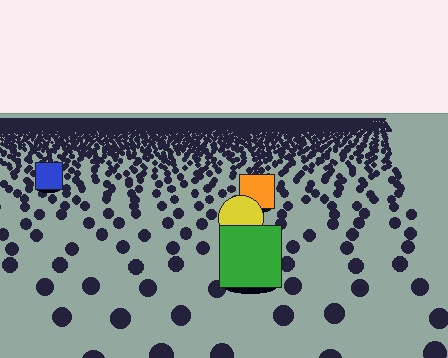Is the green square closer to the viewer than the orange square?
Yes. The green square is closer — you can tell from the texture gradient: the ground texture is coarser near it.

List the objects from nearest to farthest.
From nearest to farthest: the green square, the yellow circle, the orange square, the blue square.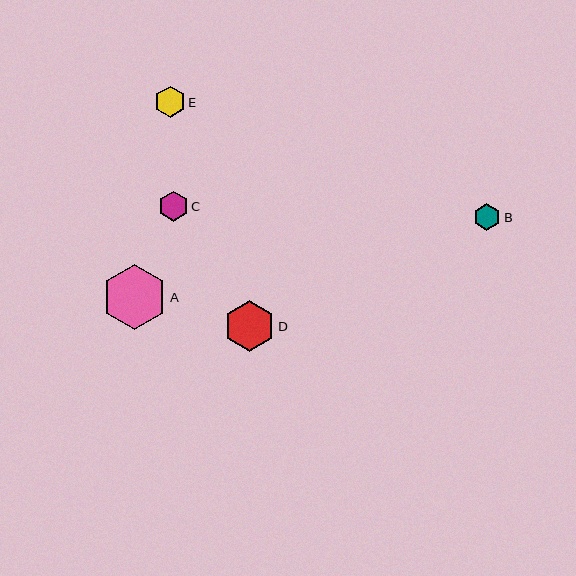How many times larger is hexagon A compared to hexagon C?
Hexagon A is approximately 2.1 times the size of hexagon C.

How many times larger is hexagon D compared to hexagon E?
Hexagon D is approximately 1.7 times the size of hexagon E.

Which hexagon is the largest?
Hexagon A is the largest with a size of approximately 65 pixels.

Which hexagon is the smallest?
Hexagon B is the smallest with a size of approximately 27 pixels.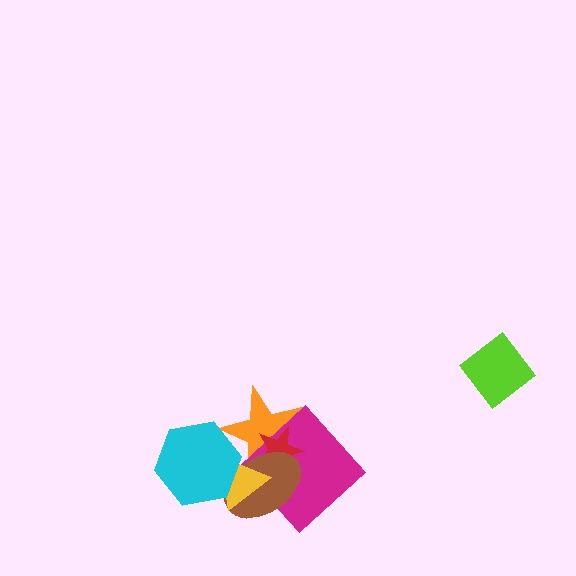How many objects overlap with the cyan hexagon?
3 objects overlap with the cyan hexagon.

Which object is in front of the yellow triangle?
The cyan hexagon is in front of the yellow triangle.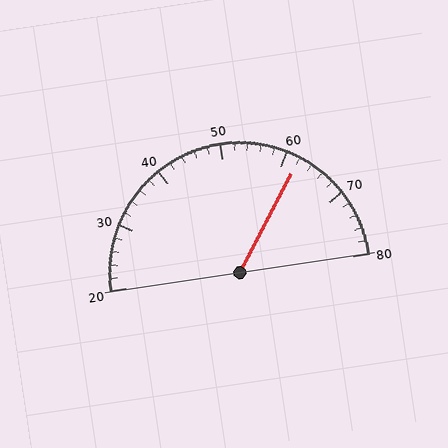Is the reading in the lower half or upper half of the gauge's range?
The reading is in the upper half of the range (20 to 80).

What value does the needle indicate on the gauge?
The needle indicates approximately 62.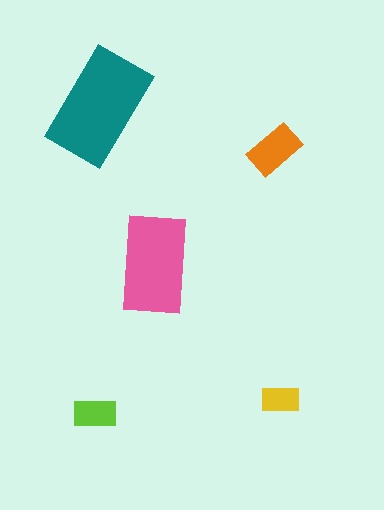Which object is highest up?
The teal rectangle is topmost.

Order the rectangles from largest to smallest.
the teal one, the pink one, the orange one, the lime one, the yellow one.